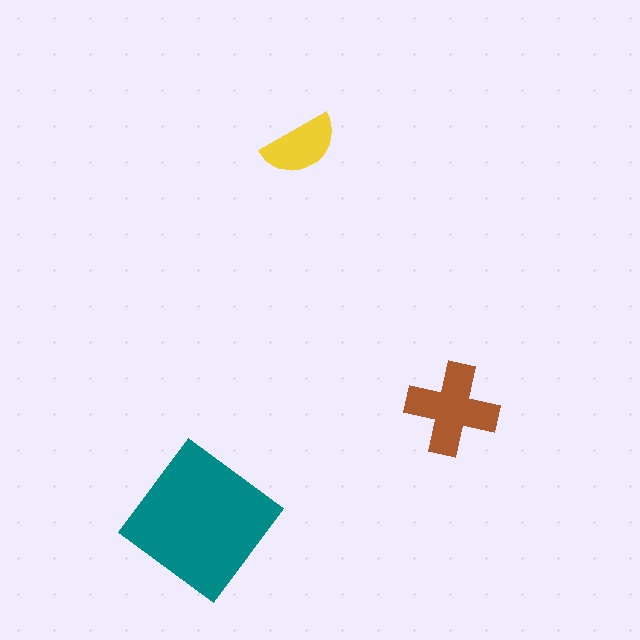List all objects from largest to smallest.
The teal diamond, the brown cross, the yellow semicircle.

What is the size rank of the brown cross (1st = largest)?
2nd.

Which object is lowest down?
The teal diamond is bottommost.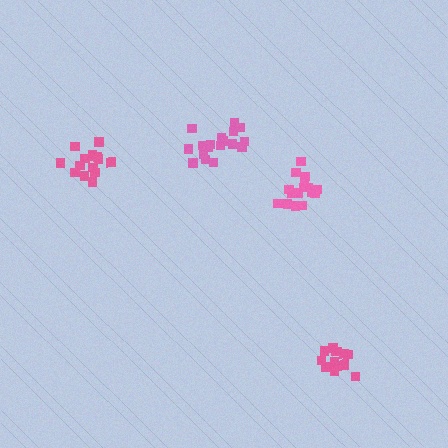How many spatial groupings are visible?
There are 4 spatial groupings.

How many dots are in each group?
Group 1: 18 dots, Group 2: 15 dots, Group 3: 16 dots, Group 4: 15 dots (64 total).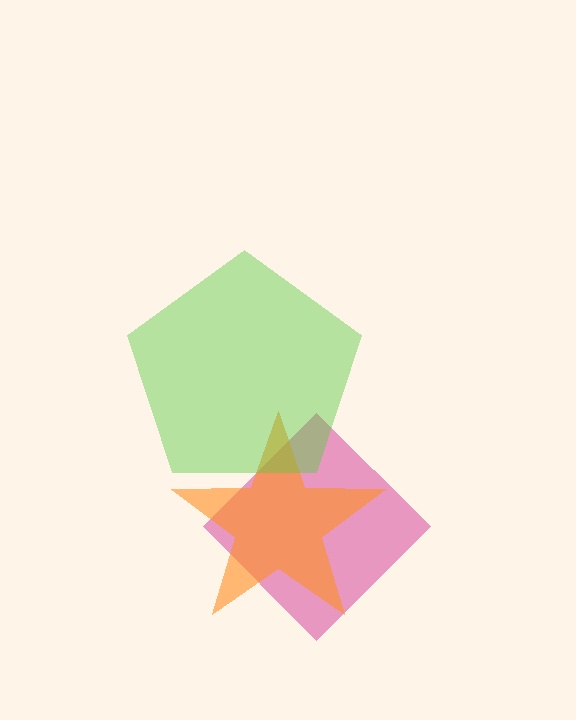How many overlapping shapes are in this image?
There are 3 overlapping shapes in the image.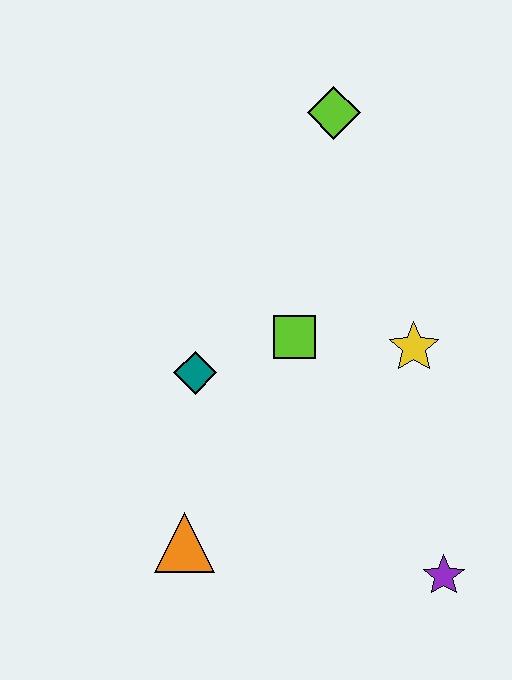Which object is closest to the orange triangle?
The teal diamond is closest to the orange triangle.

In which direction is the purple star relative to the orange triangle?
The purple star is to the right of the orange triangle.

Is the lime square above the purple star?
Yes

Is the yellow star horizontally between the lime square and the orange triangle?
No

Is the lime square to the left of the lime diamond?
Yes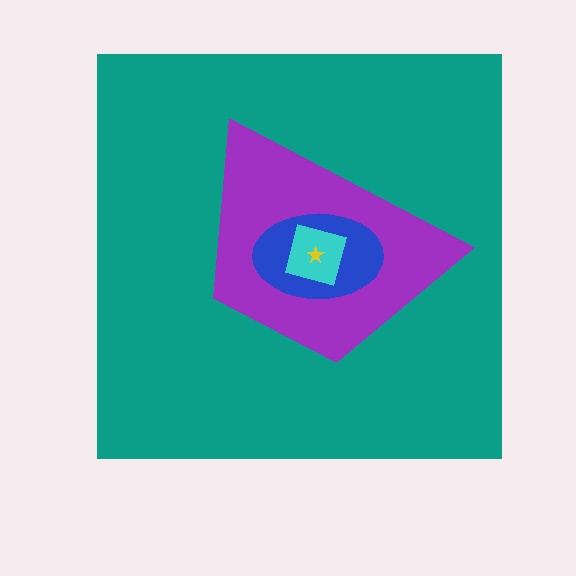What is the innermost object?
The yellow star.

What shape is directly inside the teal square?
The purple trapezoid.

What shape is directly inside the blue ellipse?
The cyan diamond.